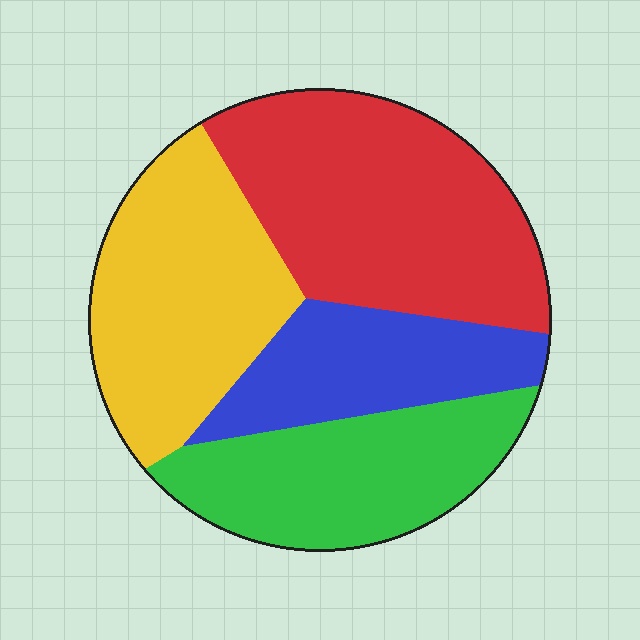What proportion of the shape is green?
Green covers about 25% of the shape.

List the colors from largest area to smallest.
From largest to smallest: red, yellow, green, blue.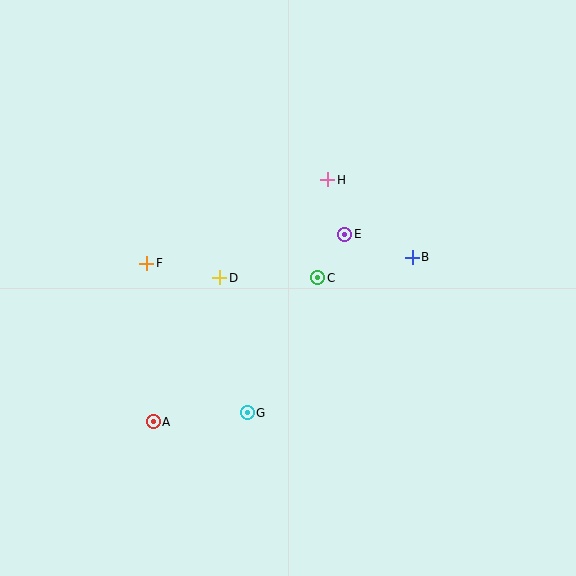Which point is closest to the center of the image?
Point C at (318, 278) is closest to the center.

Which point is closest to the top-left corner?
Point F is closest to the top-left corner.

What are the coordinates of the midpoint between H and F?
The midpoint between H and F is at (237, 221).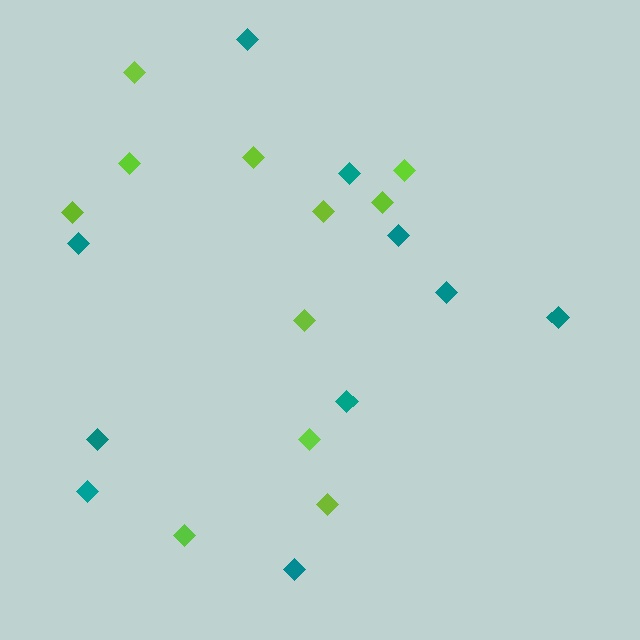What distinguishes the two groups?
There are 2 groups: one group of lime diamonds (11) and one group of teal diamonds (10).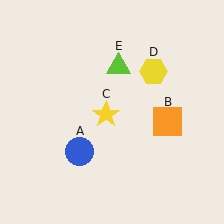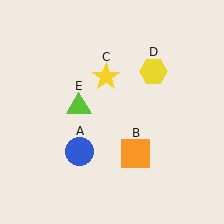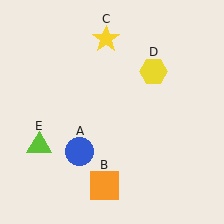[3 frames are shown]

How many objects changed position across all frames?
3 objects changed position: orange square (object B), yellow star (object C), lime triangle (object E).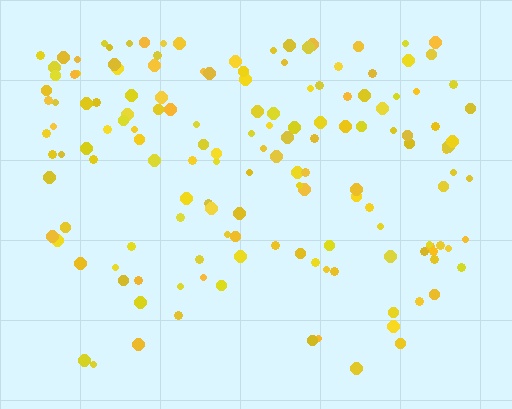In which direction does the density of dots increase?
From bottom to top, with the top side densest.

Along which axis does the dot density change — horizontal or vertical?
Vertical.